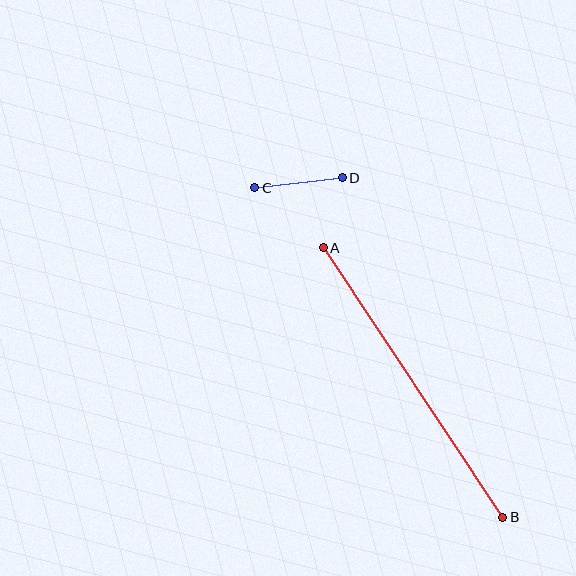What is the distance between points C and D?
The distance is approximately 88 pixels.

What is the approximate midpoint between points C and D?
The midpoint is at approximately (298, 183) pixels.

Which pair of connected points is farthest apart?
Points A and B are farthest apart.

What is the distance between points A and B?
The distance is approximately 324 pixels.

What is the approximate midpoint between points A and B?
The midpoint is at approximately (413, 383) pixels.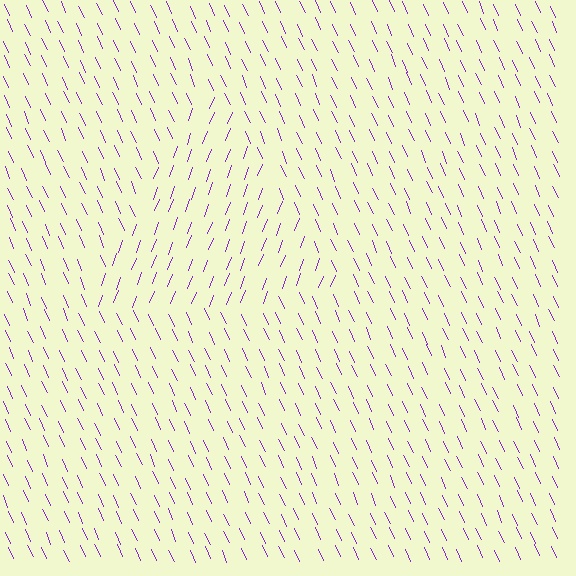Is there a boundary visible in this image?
Yes, there is a texture boundary formed by a change in line orientation.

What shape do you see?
I see a triangle.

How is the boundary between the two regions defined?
The boundary is defined purely by a change in line orientation (approximately 45 degrees difference). All lines are the same color and thickness.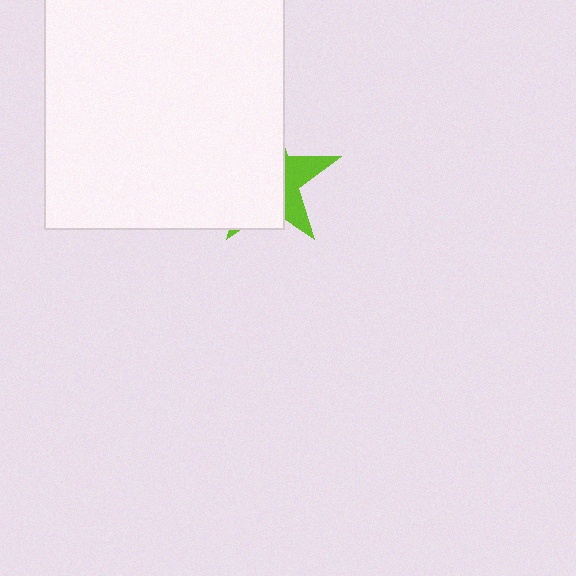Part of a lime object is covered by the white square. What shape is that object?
It is a star.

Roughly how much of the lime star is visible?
A small part of it is visible (roughly 31%).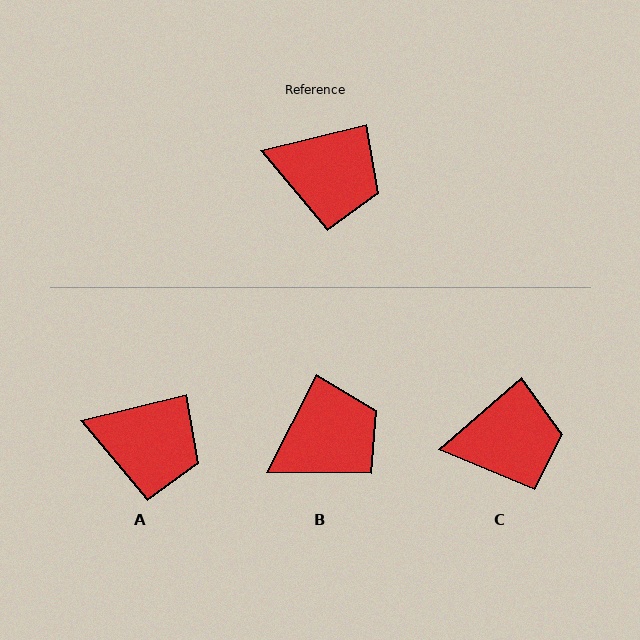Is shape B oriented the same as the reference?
No, it is off by about 49 degrees.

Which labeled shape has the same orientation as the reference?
A.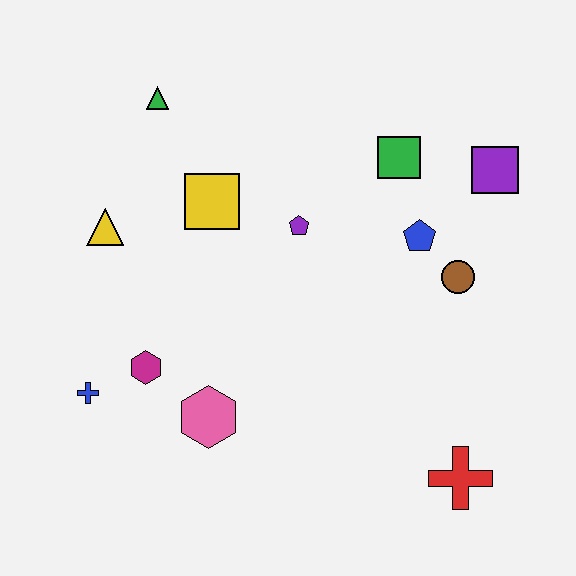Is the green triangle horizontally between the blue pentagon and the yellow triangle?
Yes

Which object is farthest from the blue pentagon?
The blue cross is farthest from the blue pentagon.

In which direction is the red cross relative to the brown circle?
The red cross is below the brown circle.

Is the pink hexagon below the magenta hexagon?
Yes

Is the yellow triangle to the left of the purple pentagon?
Yes